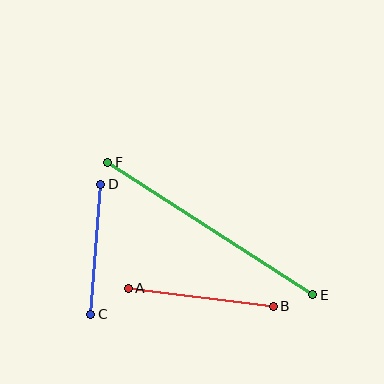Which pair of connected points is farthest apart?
Points E and F are farthest apart.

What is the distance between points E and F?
The distance is approximately 244 pixels.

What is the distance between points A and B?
The distance is approximately 146 pixels.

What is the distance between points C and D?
The distance is approximately 131 pixels.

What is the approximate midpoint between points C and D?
The midpoint is at approximately (96, 249) pixels.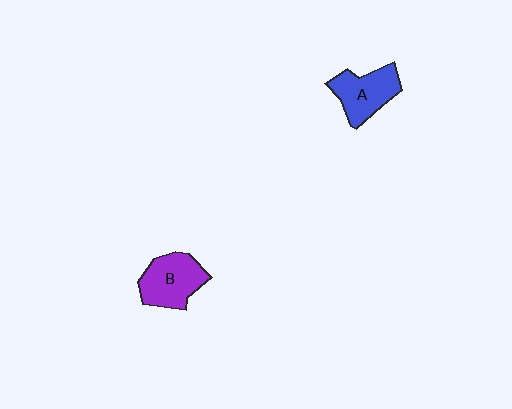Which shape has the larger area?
Shape B (purple).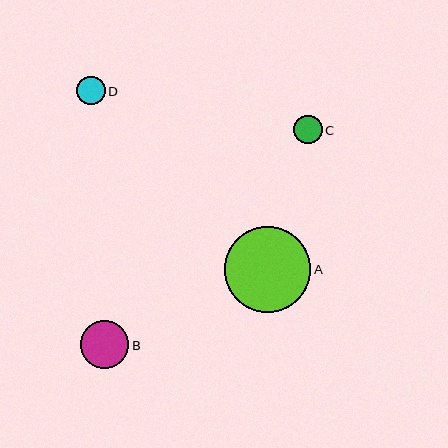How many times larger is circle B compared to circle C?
Circle B is approximately 1.7 times the size of circle C.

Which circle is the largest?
Circle A is the largest with a size of approximately 86 pixels.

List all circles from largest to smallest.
From largest to smallest: A, B, D, C.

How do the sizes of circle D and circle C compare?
Circle D and circle C are approximately the same size.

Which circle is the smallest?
Circle C is the smallest with a size of approximately 28 pixels.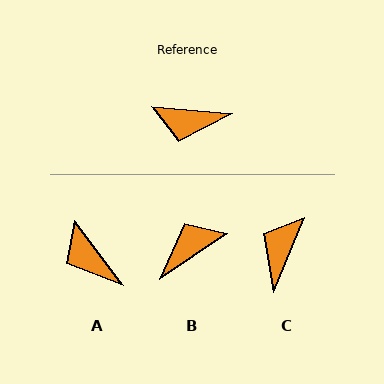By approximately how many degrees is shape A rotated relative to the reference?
Approximately 48 degrees clockwise.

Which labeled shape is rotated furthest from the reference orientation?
B, about 141 degrees away.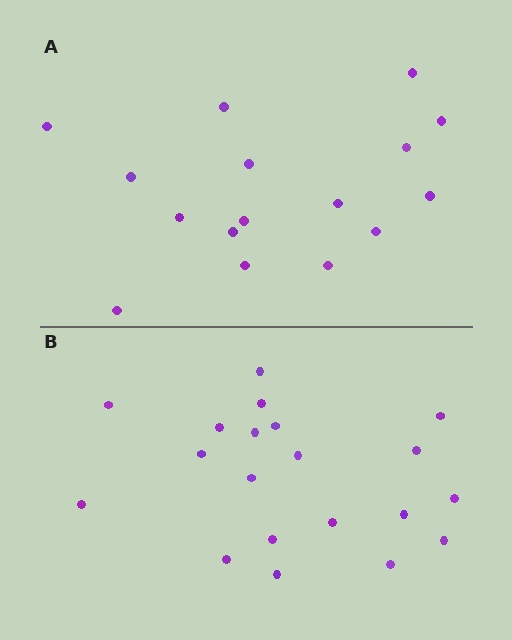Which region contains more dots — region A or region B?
Region B (the bottom region) has more dots.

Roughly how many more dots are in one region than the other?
Region B has about 4 more dots than region A.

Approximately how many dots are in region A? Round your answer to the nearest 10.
About 20 dots. (The exact count is 16, which rounds to 20.)